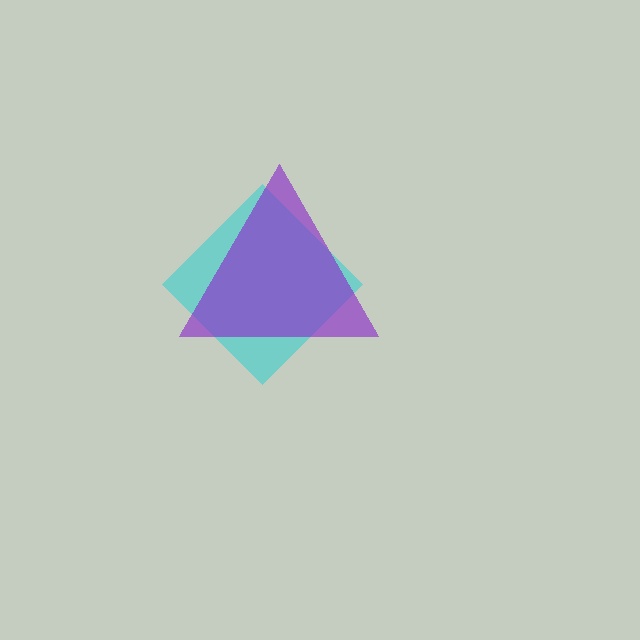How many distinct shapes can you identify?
There are 2 distinct shapes: a cyan diamond, a purple triangle.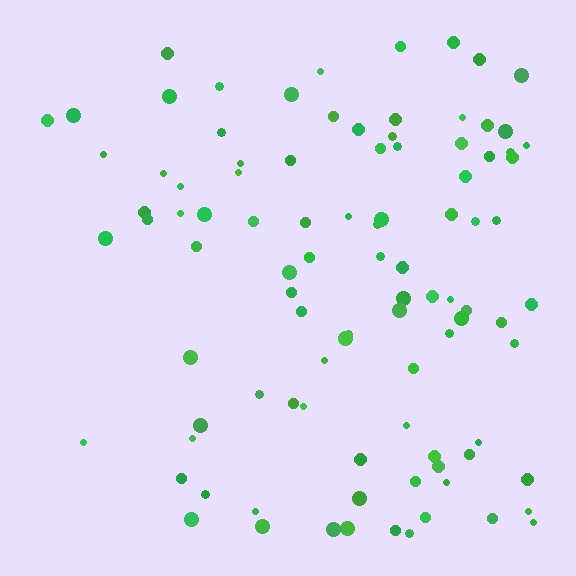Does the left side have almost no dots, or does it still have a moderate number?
Still a moderate number, just noticeably fewer than the right.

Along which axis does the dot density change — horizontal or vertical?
Horizontal.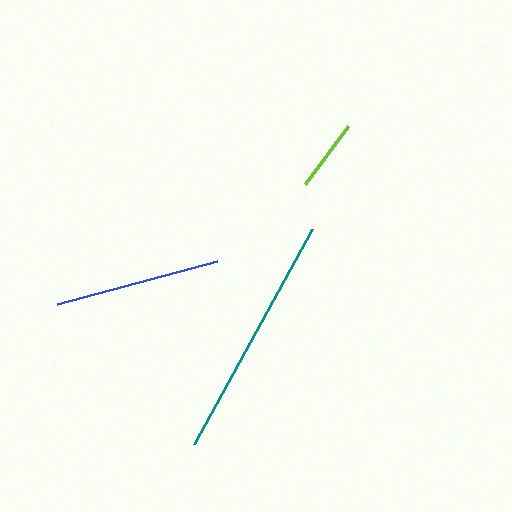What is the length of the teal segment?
The teal segment is approximately 245 pixels long.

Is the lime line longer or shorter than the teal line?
The teal line is longer than the lime line.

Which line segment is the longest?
The teal line is the longest at approximately 245 pixels.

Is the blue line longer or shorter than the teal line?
The teal line is longer than the blue line.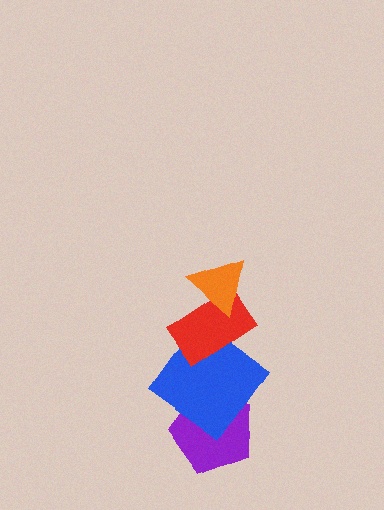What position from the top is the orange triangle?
The orange triangle is 1st from the top.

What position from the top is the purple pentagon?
The purple pentagon is 4th from the top.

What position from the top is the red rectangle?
The red rectangle is 2nd from the top.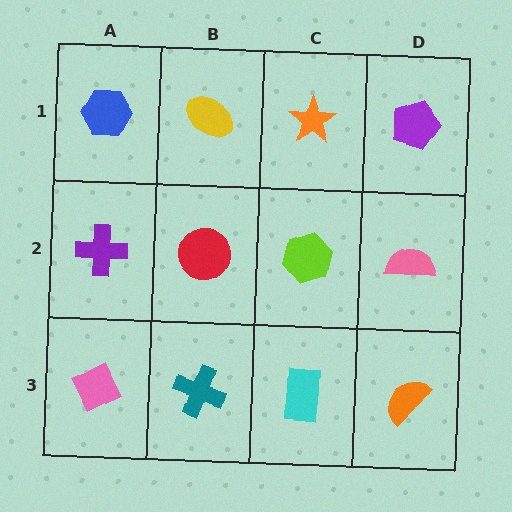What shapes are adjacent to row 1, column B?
A red circle (row 2, column B), a blue hexagon (row 1, column A), an orange star (row 1, column C).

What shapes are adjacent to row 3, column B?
A red circle (row 2, column B), a pink diamond (row 3, column A), a cyan rectangle (row 3, column C).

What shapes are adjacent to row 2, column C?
An orange star (row 1, column C), a cyan rectangle (row 3, column C), a red circle (row 2, column B), a pink semicircle (row 2, column D).